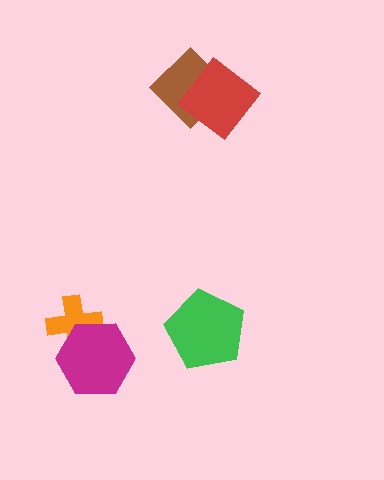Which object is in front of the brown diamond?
The red diamond is in front of the brown diamond.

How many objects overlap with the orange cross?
1 object overlaps with the orange cross.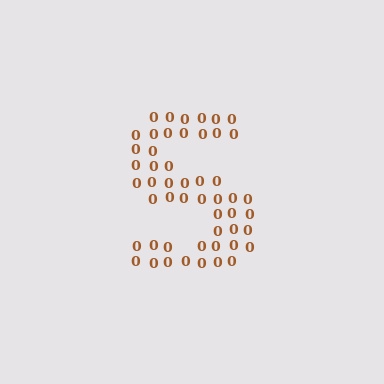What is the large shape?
The large shape is the letter S.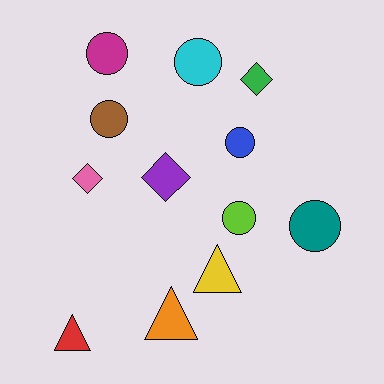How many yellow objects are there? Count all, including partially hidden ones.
There is 1 yellow object.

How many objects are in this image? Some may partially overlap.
There are 12 objects.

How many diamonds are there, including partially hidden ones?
There are 3 diamonds.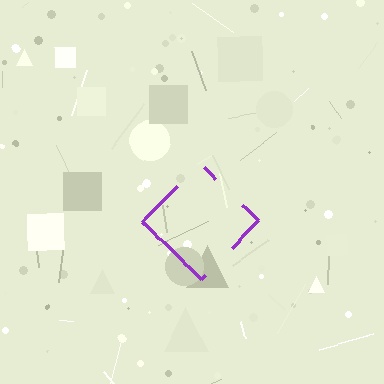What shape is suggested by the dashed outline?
The dashed outline suggests a diamond.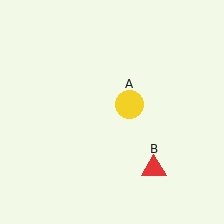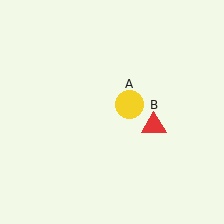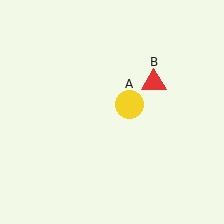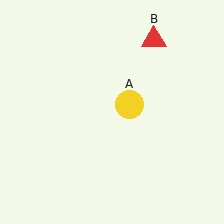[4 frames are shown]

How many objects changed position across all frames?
1 object changed position: red triangle (object B).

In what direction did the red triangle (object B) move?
The red triangle (object B) moved up.